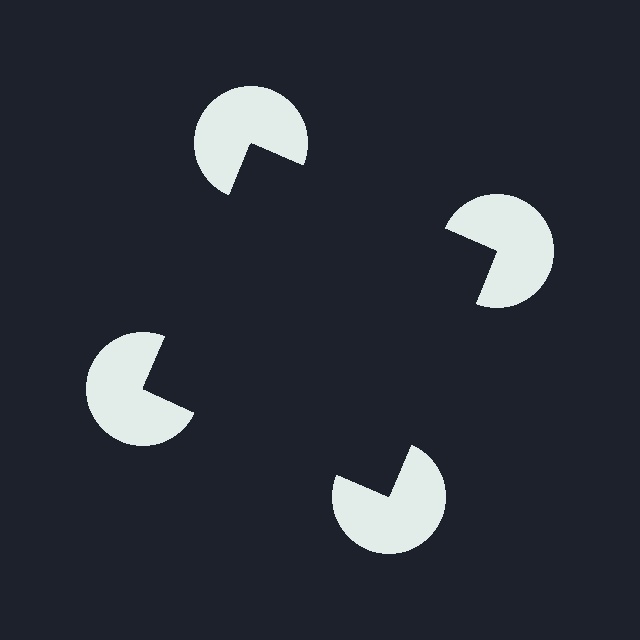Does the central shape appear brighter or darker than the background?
It typically appears slightly darker than the background, even though no actual brightness change is drawn.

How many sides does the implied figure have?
4 sides.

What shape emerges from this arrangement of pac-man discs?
An illusory square — its edges are inferred from the aligned wedge cuts in the pac-man discs, not physically drawn.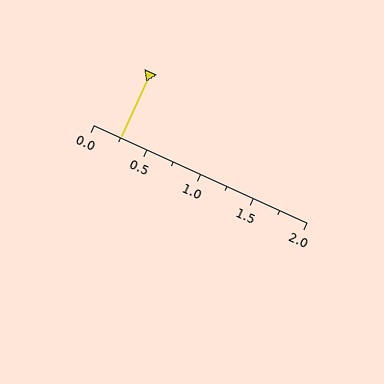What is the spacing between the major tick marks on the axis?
The major ticks are spaced 0.5 apart.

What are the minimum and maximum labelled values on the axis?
The axis runs from 0.0 to 2.0.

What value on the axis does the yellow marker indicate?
The marker indicates approximately 0.25.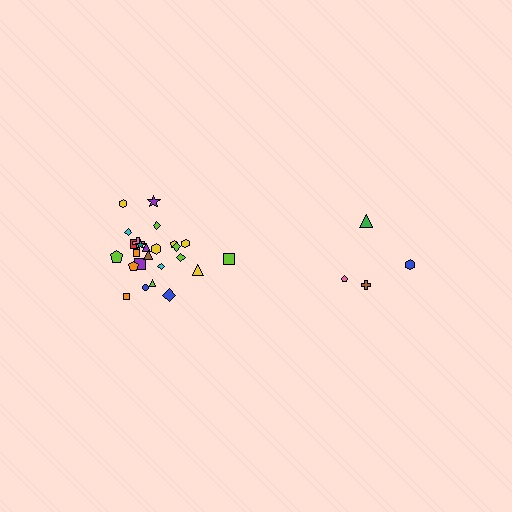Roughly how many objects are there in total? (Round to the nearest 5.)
Roughly 30 objects in total.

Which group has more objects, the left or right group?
The left group.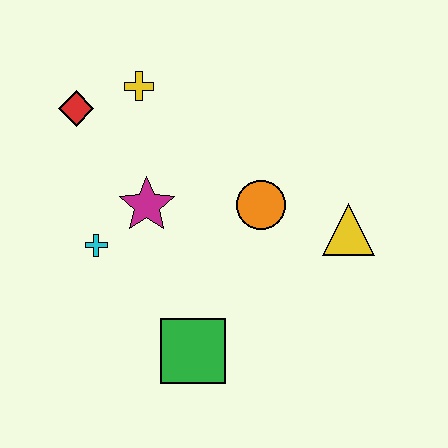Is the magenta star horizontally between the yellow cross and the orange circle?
Yes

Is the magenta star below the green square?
No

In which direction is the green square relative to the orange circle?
The green square is below the orange circle.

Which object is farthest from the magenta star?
The yellow triangle is farthest from the magenta star.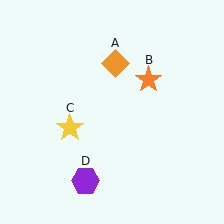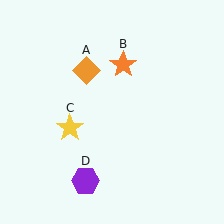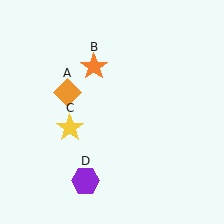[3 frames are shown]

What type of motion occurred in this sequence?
The orange diamond (object A), orange star (object B) rotated counterclockwise around the center of the scene.